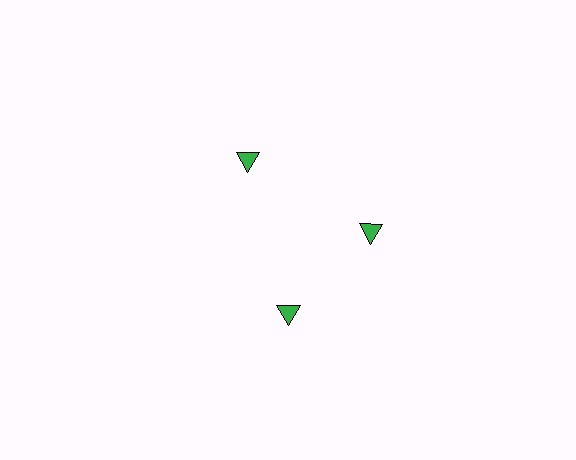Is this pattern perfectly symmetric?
No. The 3 green triangles are arranged in a ring, but one element near the 7 o'clock position is rotated out of alignment along the ring, breaking the 3-fold rotational symmetry.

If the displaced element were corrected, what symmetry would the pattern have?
It would have 3-fold rotational symmetry — the pattern would map onto itself every 120 degrees.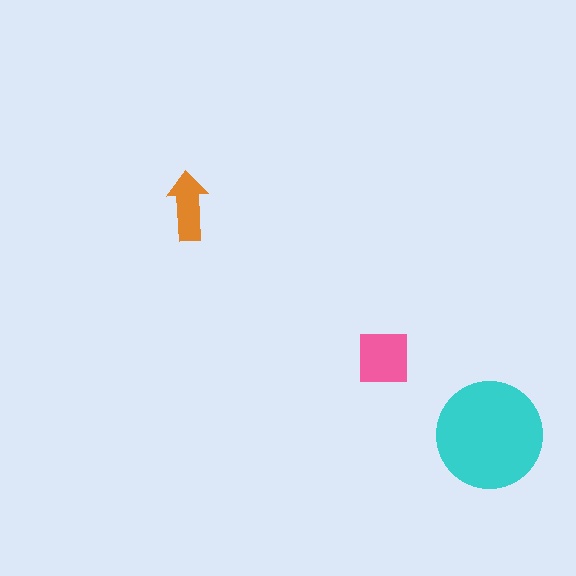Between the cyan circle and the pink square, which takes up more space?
The cyan circle.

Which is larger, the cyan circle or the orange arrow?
The cyan circle.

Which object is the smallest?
The orange arrow.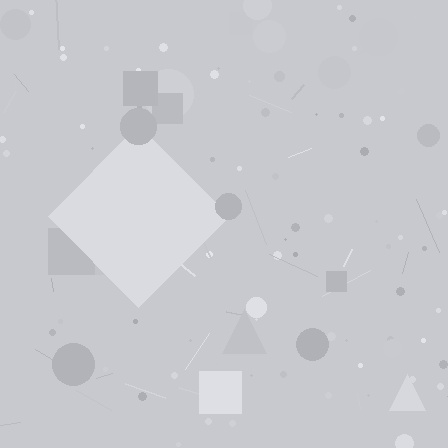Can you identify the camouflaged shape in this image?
The camouflaged shape is a diamond.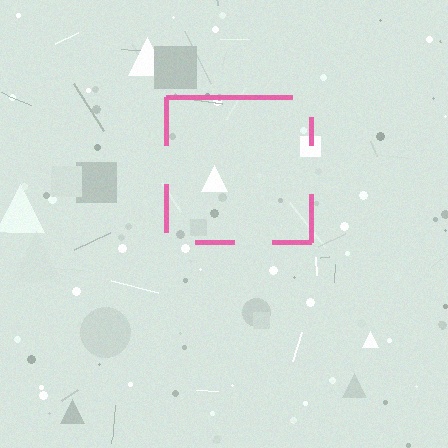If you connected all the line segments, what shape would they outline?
They would outline a square.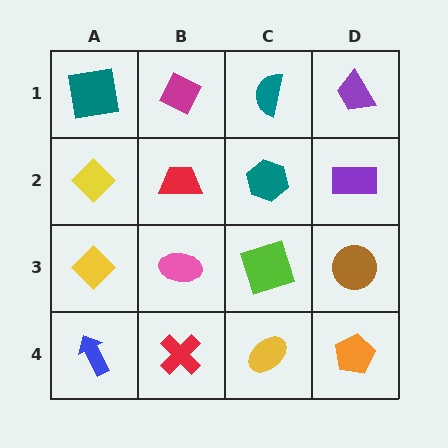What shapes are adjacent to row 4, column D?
A brown circle (row 3, column D), a yellow ellipse (row 4, column C).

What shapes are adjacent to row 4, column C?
A lime square (row 3, column C), a red cross (row 4, column B), an orange pentagon (row 4, column D).